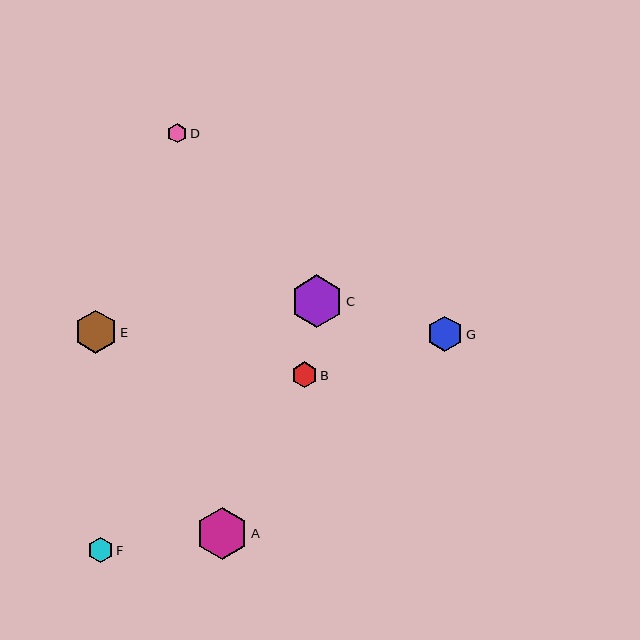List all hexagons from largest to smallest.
From largest to smallest: C, A, E, G, B, F, D.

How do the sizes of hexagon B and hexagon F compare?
Hexagon B and hexagon F are approximately the same size.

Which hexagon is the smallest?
Hexagon D is the smallest with a size of approximately 20 pixels.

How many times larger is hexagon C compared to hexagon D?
Hexagon C is approximately 2.7 times the size of hexagon D.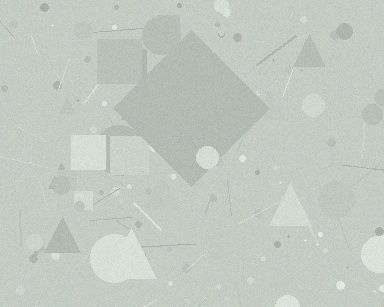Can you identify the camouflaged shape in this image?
The camouflaged shape is a diamond.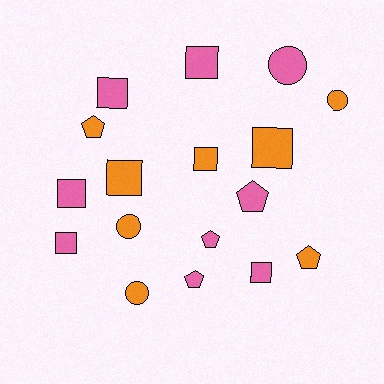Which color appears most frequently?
Pink, with 9 objects.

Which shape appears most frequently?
Square, with 8 objects.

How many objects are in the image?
There are 17 objects.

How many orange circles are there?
There are 3 orange circles.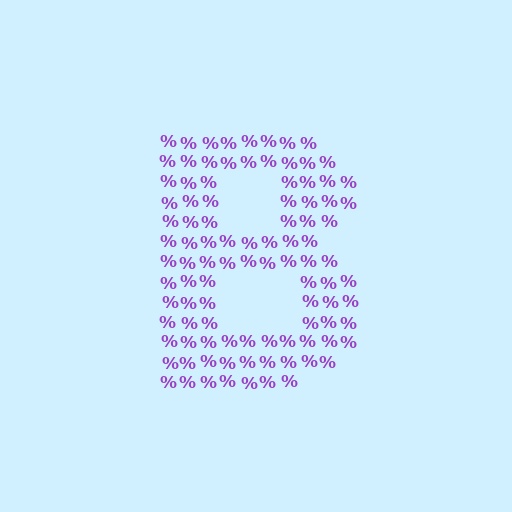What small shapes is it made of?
It is made of small percent signs.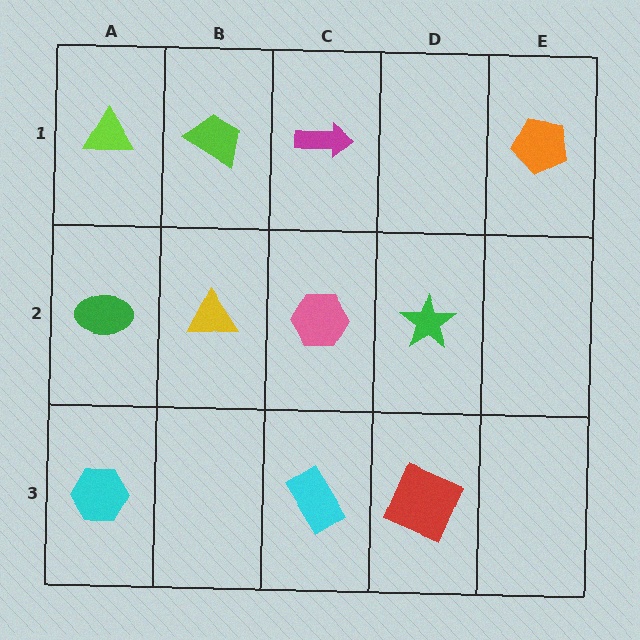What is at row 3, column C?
A cyan rectangle.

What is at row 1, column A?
A lime triangle.